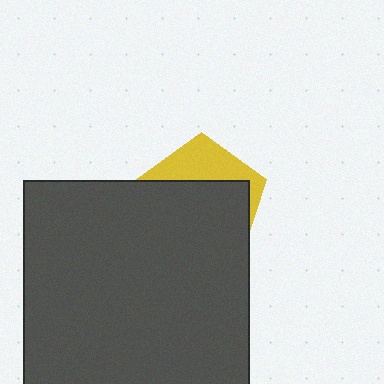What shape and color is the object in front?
The object in front is a dark gray rectangle.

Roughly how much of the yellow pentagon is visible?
A small part of it is visible (roughly 31%).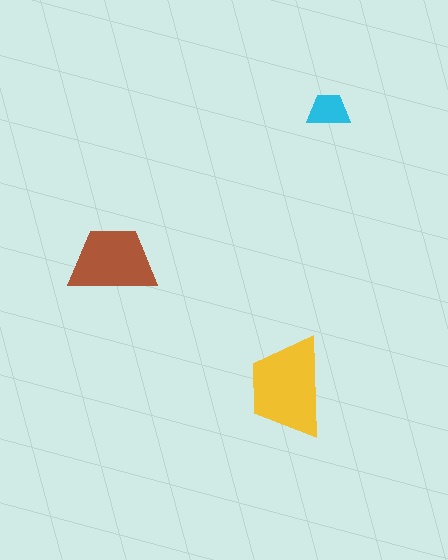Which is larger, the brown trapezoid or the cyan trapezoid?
The brown one.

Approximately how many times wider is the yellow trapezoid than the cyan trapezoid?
About 2.5 times wider.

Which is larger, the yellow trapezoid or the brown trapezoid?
The yellow one.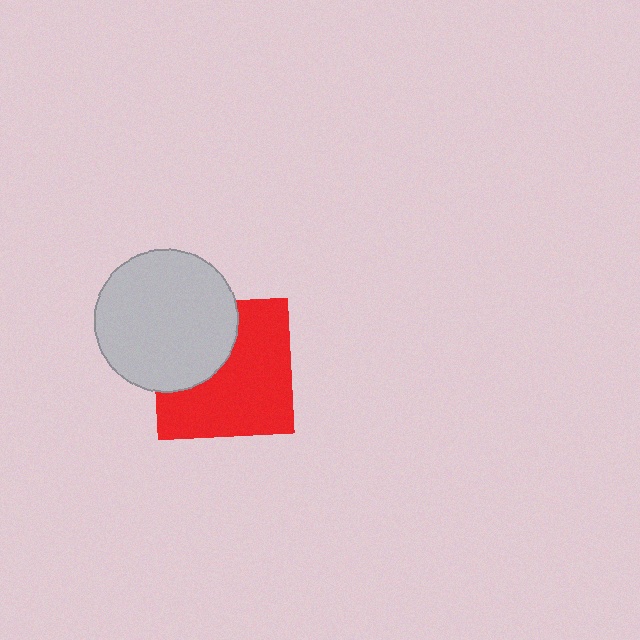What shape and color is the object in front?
The object in front is a light gray circle.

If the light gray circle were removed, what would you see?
You would see the complete red square.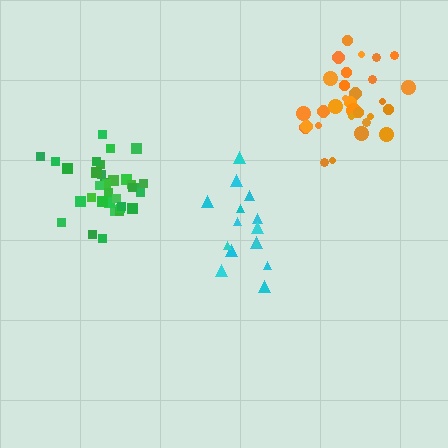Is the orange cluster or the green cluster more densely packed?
Green.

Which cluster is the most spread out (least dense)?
Cyan.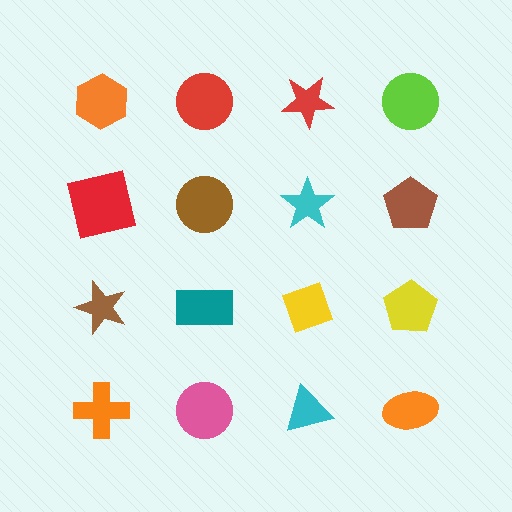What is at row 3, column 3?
A yellow diamond.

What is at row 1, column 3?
A red star.